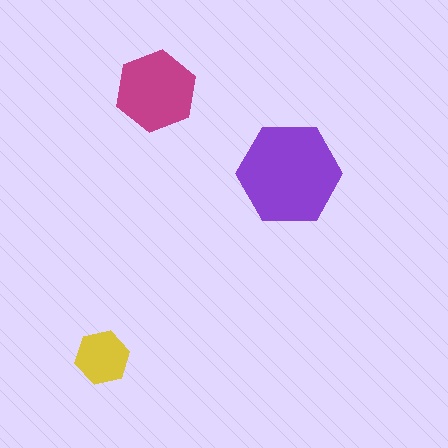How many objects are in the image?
There are 3 objects in the image.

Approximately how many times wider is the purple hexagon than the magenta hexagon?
About 1.5 times wider.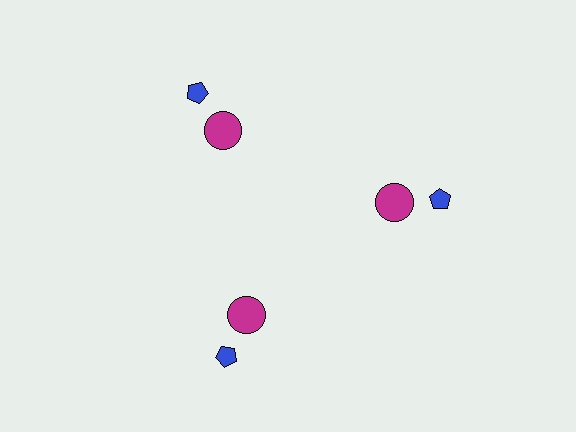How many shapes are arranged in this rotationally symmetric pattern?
There are 6 shapes, arranged in 3 groups of 2.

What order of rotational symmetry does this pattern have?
This pattern has 3-fold rotational symmetry.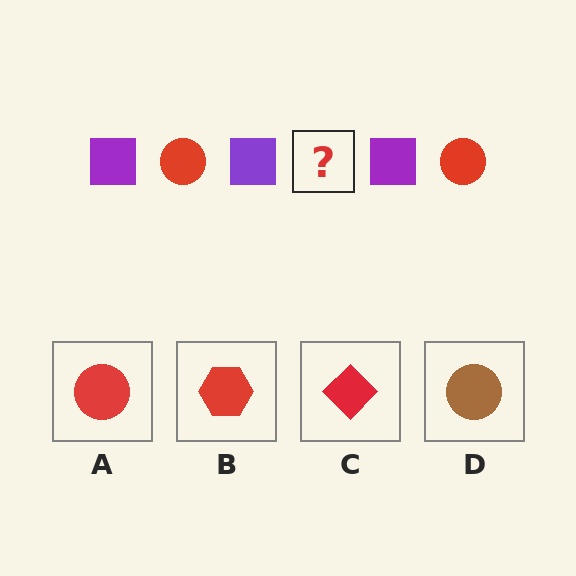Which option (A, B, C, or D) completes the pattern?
A.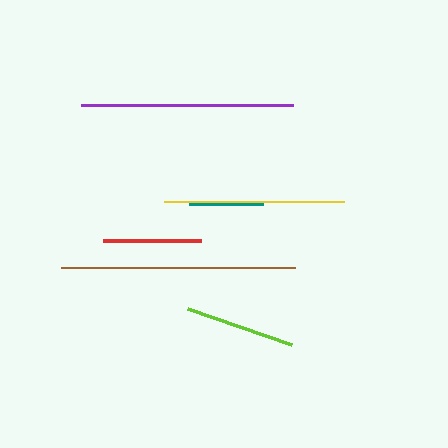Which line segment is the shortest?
The teal line is the shortest at approximately 74 pixels.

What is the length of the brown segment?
The brown segment is approximately 234 pixels long.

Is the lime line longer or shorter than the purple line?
The purple line is longer than the lime line.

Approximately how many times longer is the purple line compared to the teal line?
The purple line is approximately 2.9 times the length of the teal line.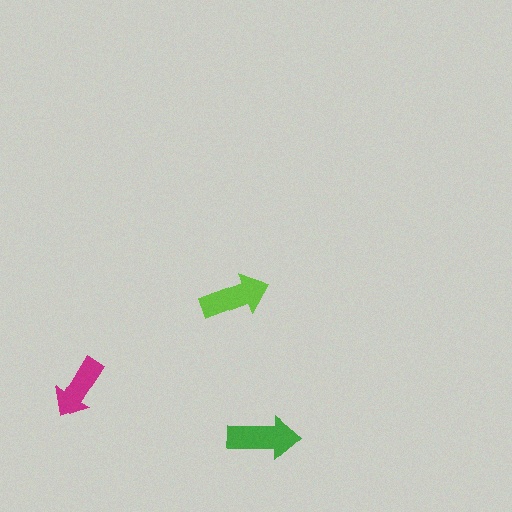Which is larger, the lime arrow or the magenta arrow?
The lime one.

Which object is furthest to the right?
The green arrow is rightmost.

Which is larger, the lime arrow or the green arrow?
The green one.